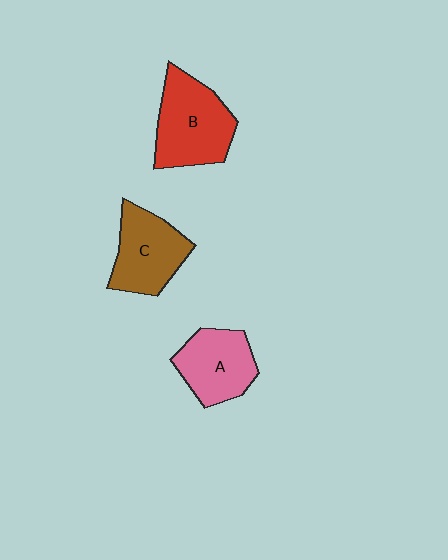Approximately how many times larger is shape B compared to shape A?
Approximately 1.3 times.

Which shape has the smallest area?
Shape A (pink).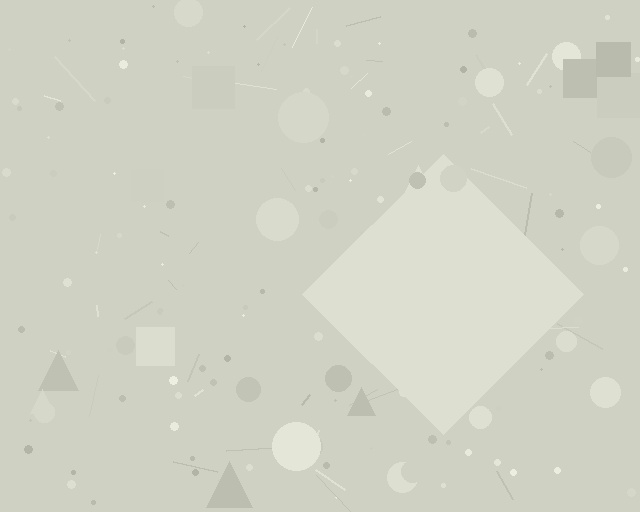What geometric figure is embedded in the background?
A diamond is embedded in the background.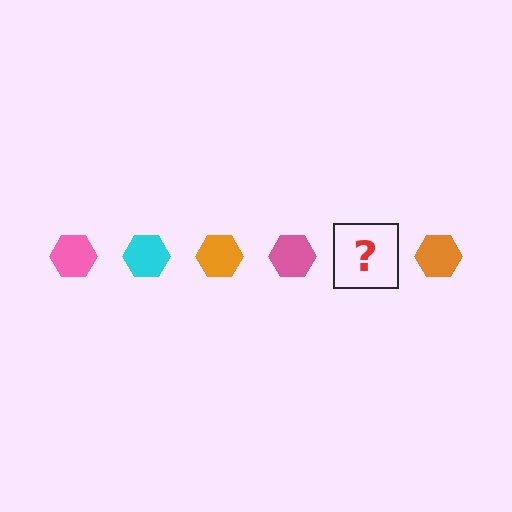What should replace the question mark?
The question mark should be replaced with a cyan hexagon.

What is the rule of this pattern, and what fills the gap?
The rule is that the pattern cycles through pink, cyan, orange hexagons. The gap should be filled with a cyan hexagon.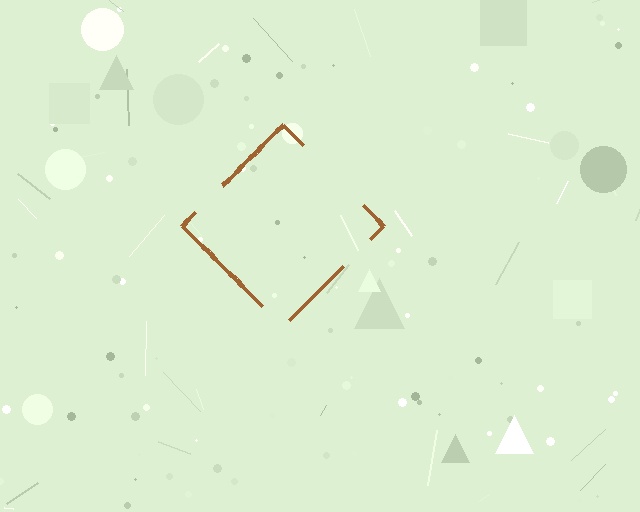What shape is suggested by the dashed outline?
The dashed outline suggests a diamond.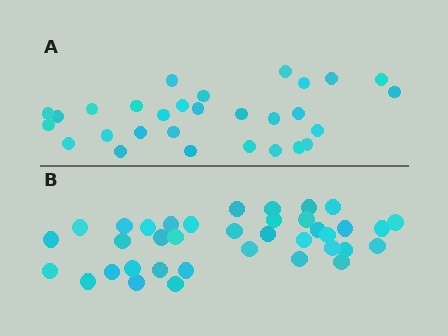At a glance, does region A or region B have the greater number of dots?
Region B (the bottom region) has more dots.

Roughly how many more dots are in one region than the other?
Region B has roughly 8 or so more dots than region A.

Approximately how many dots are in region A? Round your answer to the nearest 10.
About 30 dots. (The exact count is 29, which rounds to 30.)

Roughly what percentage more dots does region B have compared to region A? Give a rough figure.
About 30% more.